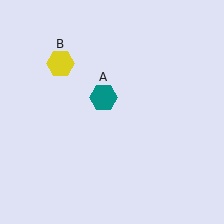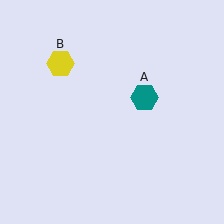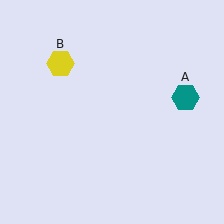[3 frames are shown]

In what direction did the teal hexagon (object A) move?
The teal hexagon (object A) moved right.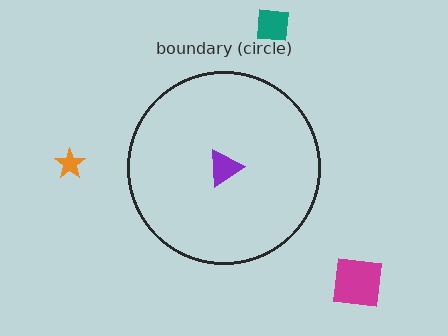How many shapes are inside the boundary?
1 inside, 3 outside.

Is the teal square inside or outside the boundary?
Outside.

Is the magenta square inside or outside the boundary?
Outside.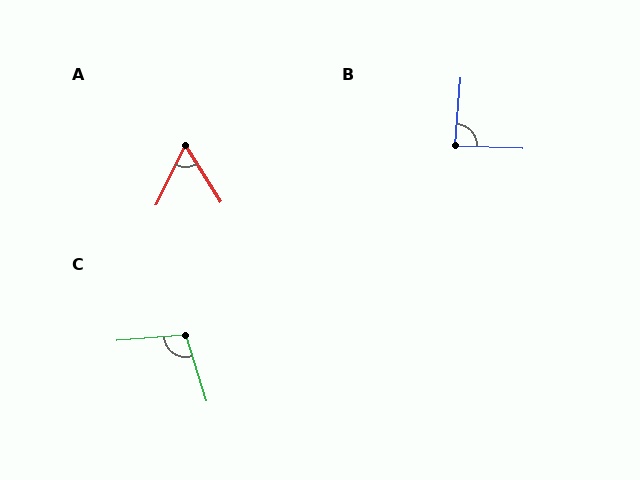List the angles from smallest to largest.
A (59°), B (87°), C (103°).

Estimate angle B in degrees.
Approximately 87 degrees.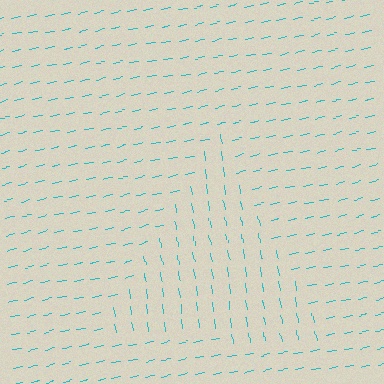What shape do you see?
I see a triangle.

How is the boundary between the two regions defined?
The boundary is defined purely by a change in line orientation (approximately 87 degrees difference). All lines are the same color and thickness.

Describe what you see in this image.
The image is filled with small cyan line segments. A triangle region in the image has lines oriented differently from the surrounding lines, creating a visible texture boundary.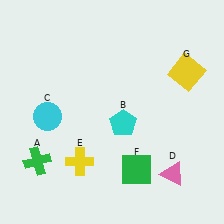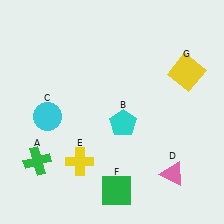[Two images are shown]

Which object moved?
The green square (F) moved down.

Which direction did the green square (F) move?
The green square (F) moved down.